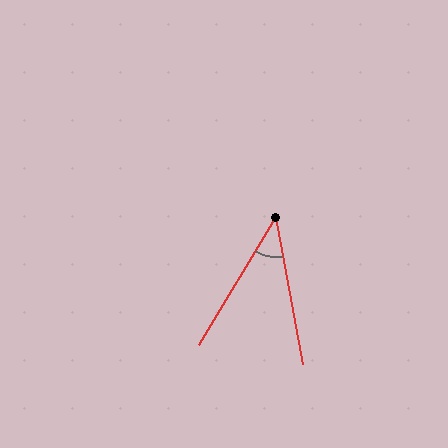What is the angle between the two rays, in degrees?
Approximately 42 degrees.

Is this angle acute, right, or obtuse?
It is acute.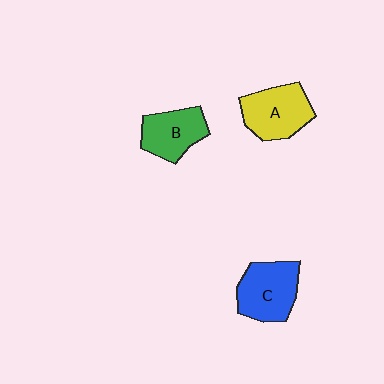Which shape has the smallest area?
Shape B (green).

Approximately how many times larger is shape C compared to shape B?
Approximately 1.2 times.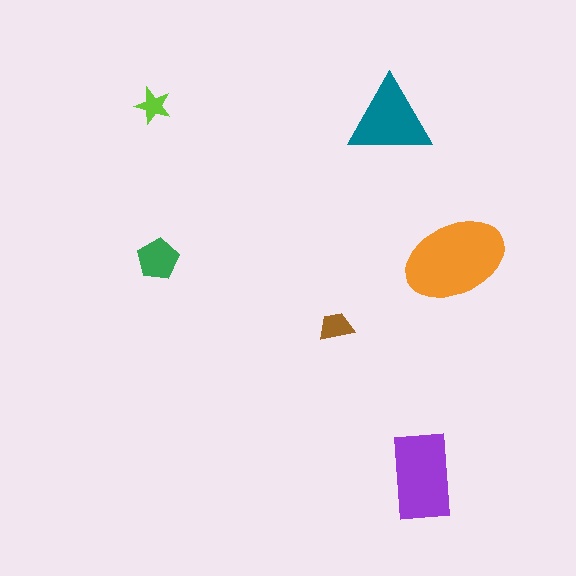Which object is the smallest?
The lime star.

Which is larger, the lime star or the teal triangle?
The teal triangle.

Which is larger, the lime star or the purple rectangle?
The purple rectangle.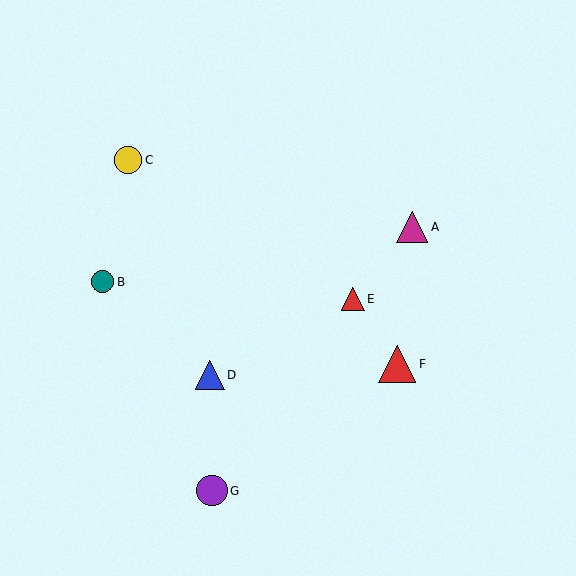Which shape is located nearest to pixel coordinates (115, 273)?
The teal circle (labeled B) at (103, 282) is nearest to that location.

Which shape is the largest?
The red triangle (labeled F) is the largest.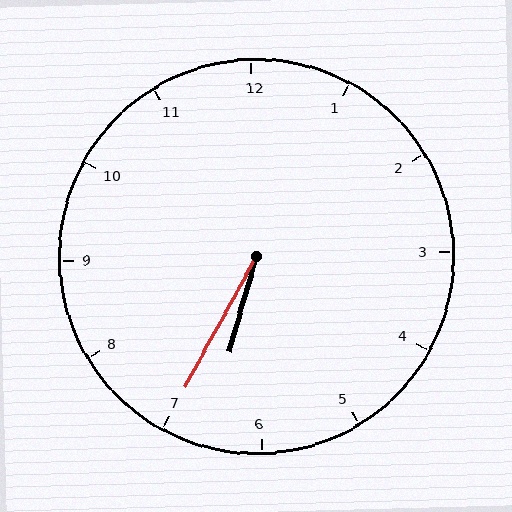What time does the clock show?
6:35.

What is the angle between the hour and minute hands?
Approximately 12 degrees.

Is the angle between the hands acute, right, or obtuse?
It is acute.